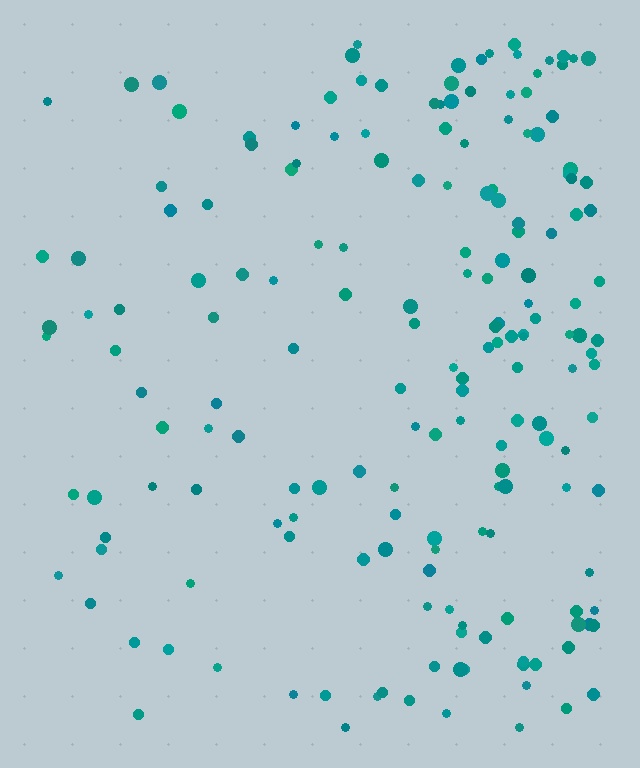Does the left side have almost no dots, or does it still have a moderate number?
Still a moderate number, just noticeably fewer than the right.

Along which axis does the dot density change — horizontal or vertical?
Horizontal.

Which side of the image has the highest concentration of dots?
The right.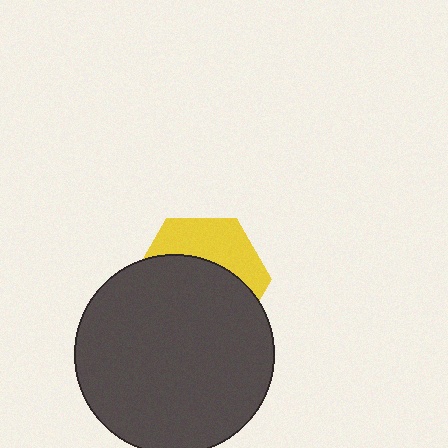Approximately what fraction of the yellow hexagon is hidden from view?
Roughly 63% of the yellow hexagon is hidden behind the dark gray circle.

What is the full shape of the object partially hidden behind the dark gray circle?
The partially hidden object is a yellow hexagon.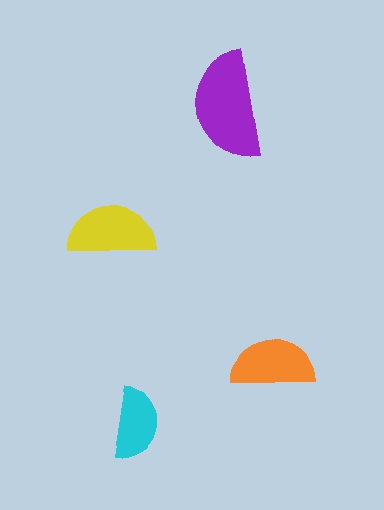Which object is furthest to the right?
The orange semicircle is rightmost.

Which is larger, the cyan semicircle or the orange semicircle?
The orange one.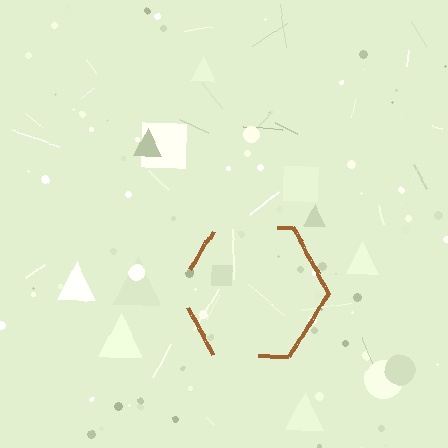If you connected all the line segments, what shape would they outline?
They would outline a hexagon.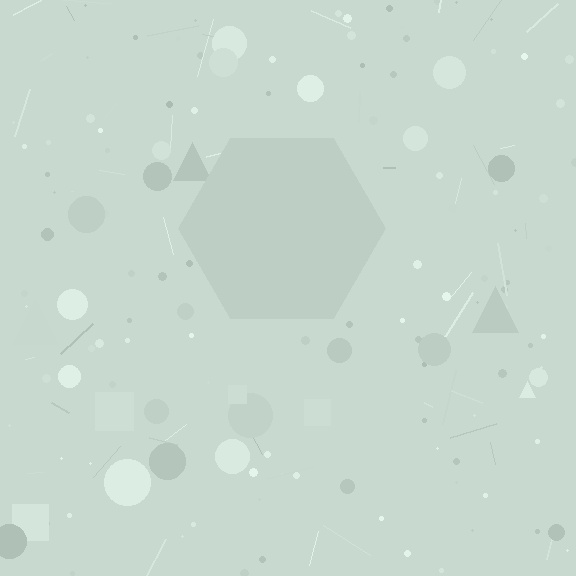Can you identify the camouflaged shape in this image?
The camouflaged shape is a hexagon.